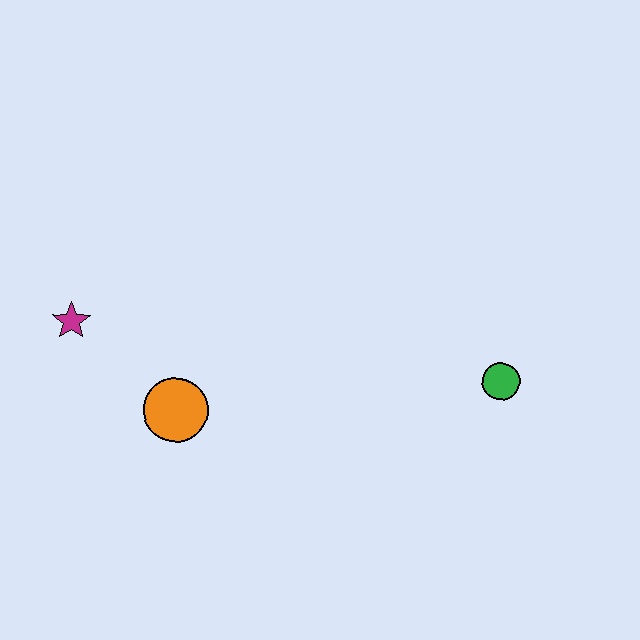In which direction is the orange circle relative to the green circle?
The orange circle is to the left of the green circle.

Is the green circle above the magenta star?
No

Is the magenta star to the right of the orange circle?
No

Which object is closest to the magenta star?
The orange circle is closest to the magenta star.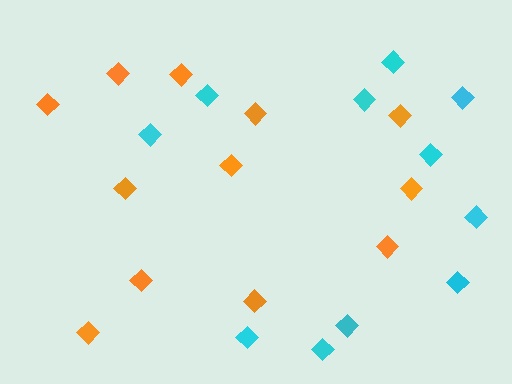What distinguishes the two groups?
There are 2 groups: one group of orange diamonds (12) and one group of cyan diamonds (11).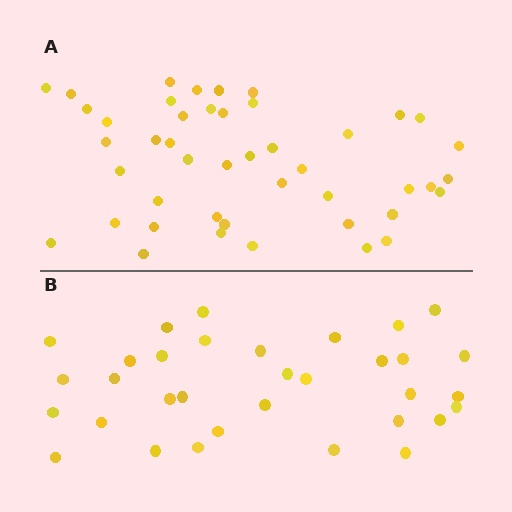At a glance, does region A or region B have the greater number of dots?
Region A (the top region) has more dots.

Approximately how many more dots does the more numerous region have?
Region A has roughly 12 or so more dots than region B.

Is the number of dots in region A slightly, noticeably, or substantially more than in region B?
Region A has noticeably more, but not dramatically so. The ratio is roughly 1.4 to 1.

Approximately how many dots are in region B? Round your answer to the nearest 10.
About 30 dots. (The exact count is 33, which rounds to 30.)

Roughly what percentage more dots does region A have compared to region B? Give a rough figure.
About 35% more.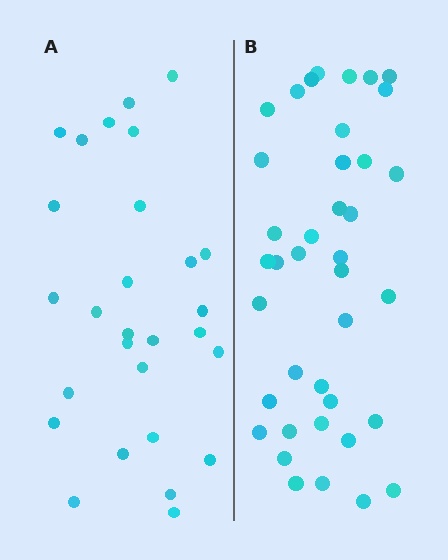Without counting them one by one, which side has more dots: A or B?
Region B (the right region) has more dots.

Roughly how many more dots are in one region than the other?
Region B has roughly 12 or so more dots than region A.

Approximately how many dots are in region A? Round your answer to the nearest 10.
About 30 dots. (The exact count is 28, which rounds to 30.)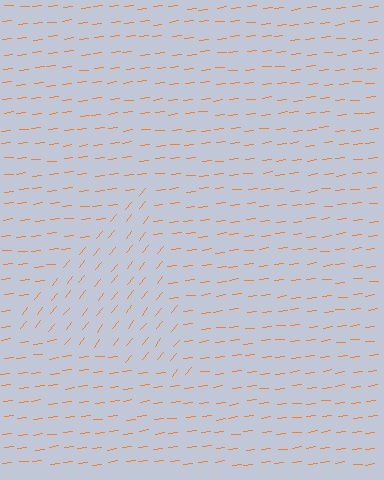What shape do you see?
I see a triangle.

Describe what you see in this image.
The image is filled with small orange line segments. A triangle region in the image has lines oriented differently from the surrounding lines, creating a visible texture boundary.